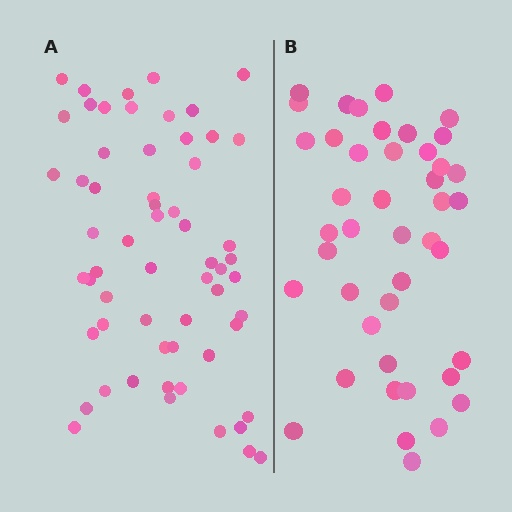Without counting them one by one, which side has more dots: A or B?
Region A (the left region) has more dots.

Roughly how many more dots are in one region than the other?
Region A has approximately 15 more dots than region B.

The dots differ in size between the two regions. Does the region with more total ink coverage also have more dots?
No. Region B has more total ink coverage because its dots are larger, but region A actually contains more individual dots. Total area can be misleading — the number of items is what matters here.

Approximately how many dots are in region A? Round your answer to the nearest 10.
About 60 dots.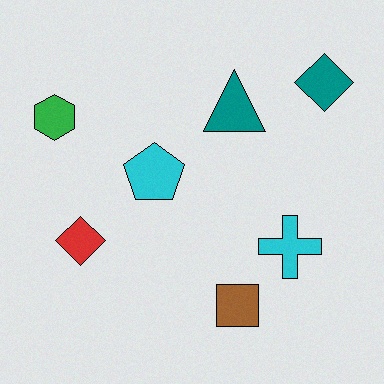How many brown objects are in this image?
There is 1 brown object.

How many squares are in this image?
There is 1 square.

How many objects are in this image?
There are 7 objects.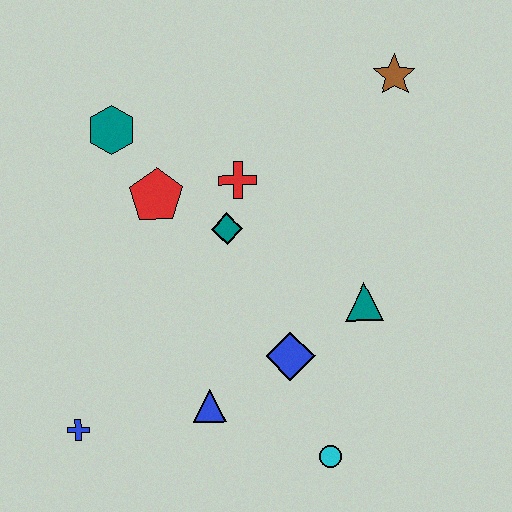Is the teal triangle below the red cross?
Yes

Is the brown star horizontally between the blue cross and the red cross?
No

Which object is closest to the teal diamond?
The red cross is closest to the teal diamond.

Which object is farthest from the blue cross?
The brown star is farthest from the blue cross.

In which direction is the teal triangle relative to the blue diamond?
The teal triangle is to the right of the blue diamond.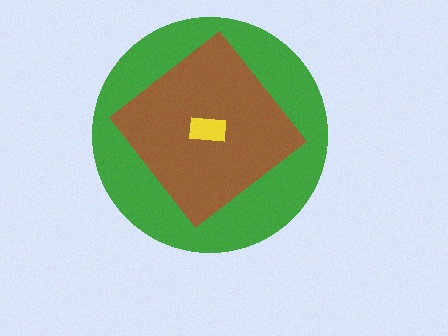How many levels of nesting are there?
3.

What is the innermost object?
The yellow rectangle.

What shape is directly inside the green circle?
The brown diamond.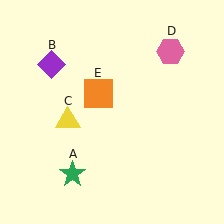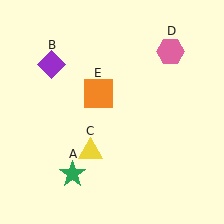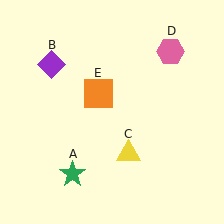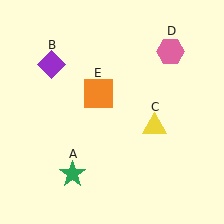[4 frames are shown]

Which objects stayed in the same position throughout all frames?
Green star (object A) and purple diamond (object B) and pink hexagon (object D) and orange square (object E) remained stationary.